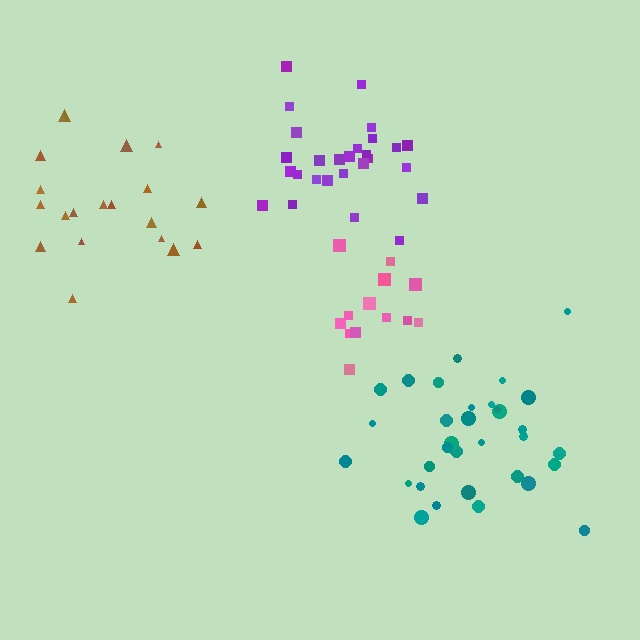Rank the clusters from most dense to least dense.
pink, purple, teal, brown.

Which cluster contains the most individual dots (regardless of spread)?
Teal (34).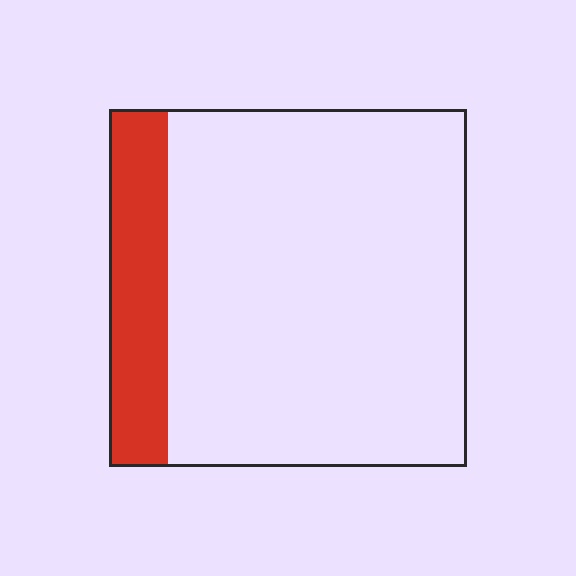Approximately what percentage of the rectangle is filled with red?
Approximately 15%.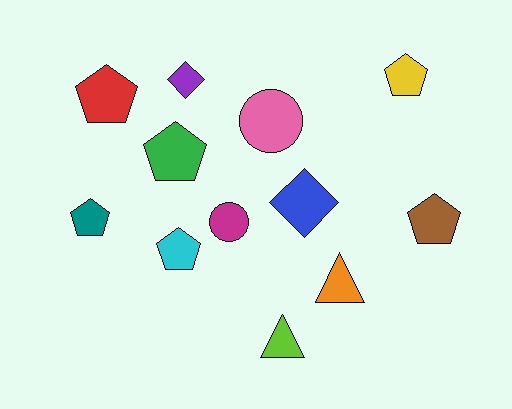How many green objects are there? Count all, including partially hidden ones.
There is 1 green object.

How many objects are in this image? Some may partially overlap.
There are 12 objects.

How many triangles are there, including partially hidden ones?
There are 2 triangles.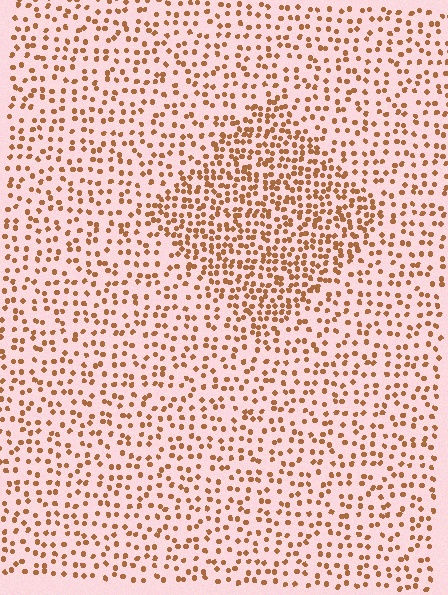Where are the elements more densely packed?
The elements are more densely packed inside the diamond boundary.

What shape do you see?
I see a diamond.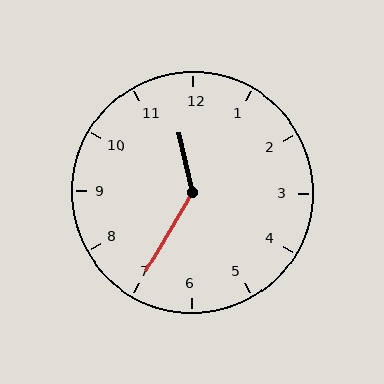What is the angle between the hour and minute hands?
Approximately 138 degrees.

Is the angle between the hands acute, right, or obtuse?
It is obtuse.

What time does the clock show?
11:35.